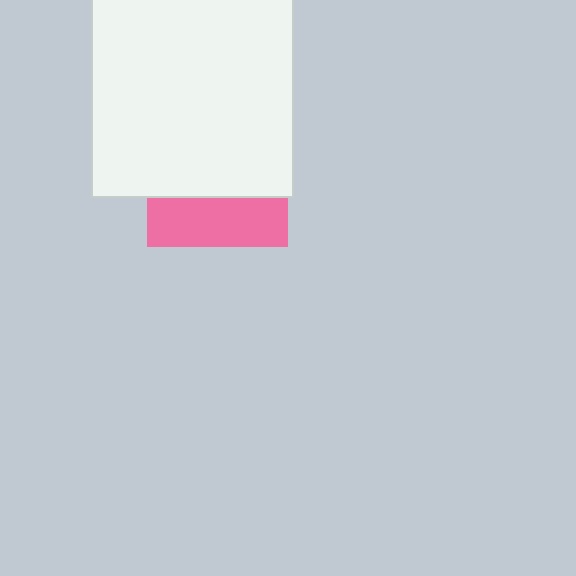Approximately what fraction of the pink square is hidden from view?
Roughly 65% of the pink square is hidden behind the white square.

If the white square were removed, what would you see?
You would see the complete pink square.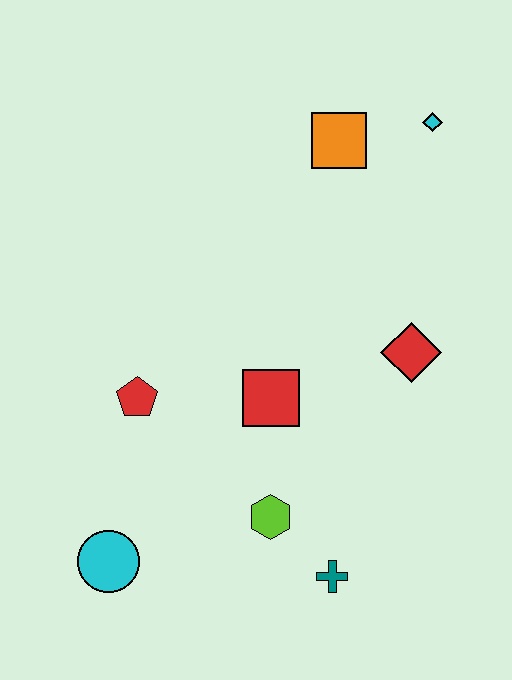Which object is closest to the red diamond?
The red square is closest to the red diamond.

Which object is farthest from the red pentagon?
The cyan diamond is farthest from the red pentagon.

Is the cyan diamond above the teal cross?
Yes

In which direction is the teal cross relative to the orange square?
The teal cross is below the orange square.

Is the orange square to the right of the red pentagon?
Yes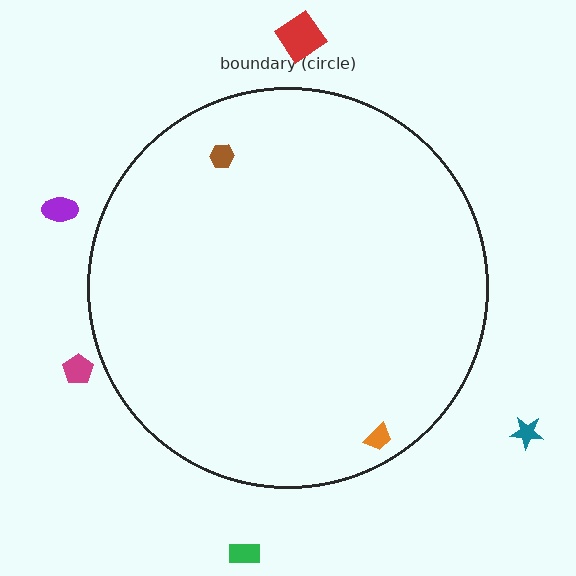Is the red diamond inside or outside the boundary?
Outside.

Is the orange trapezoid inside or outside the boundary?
Inside.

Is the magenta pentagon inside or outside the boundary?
Outside.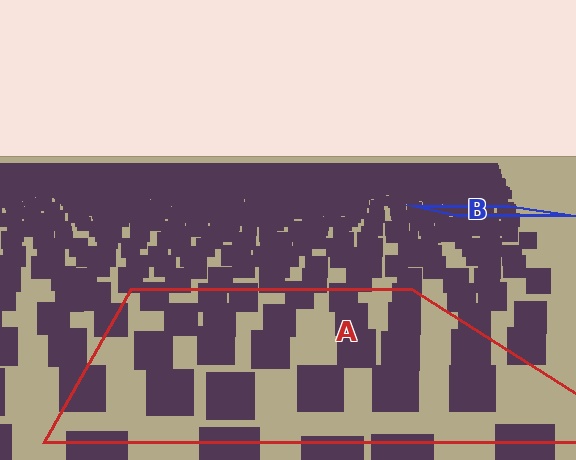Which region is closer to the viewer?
Region A is closer. The texture elements there are larger and more spread out.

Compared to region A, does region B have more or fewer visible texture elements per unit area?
Region B has more texture elements per unit area — they are packed more densely because it is farther away.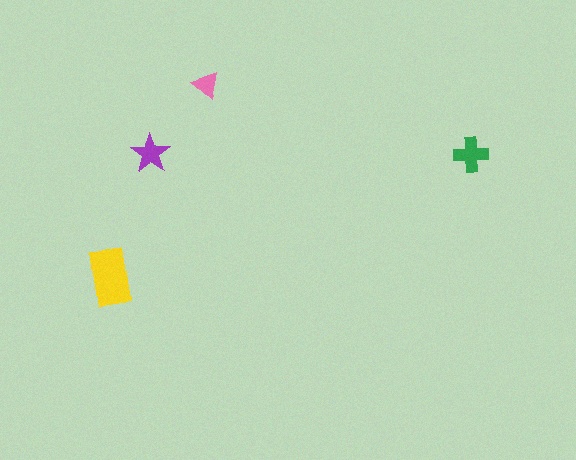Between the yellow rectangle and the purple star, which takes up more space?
The yellow rectangle.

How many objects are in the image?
There are 4 objects in the image.